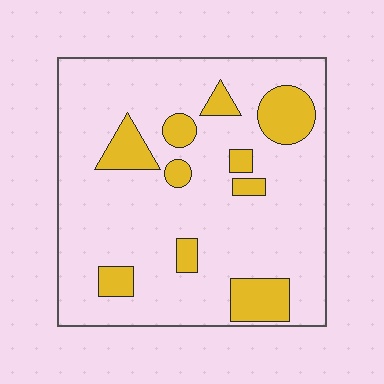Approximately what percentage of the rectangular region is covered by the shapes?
Approximately 20%.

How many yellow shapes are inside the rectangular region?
10.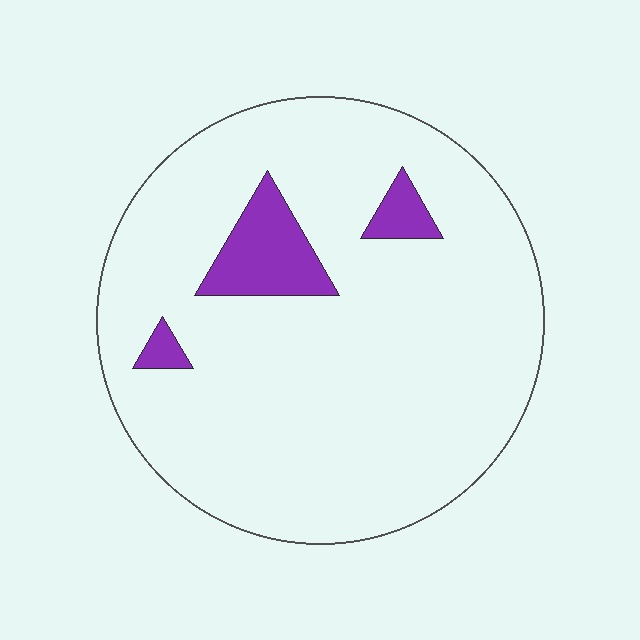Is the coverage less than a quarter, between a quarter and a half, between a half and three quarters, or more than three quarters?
Less than a quarter.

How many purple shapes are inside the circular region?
3.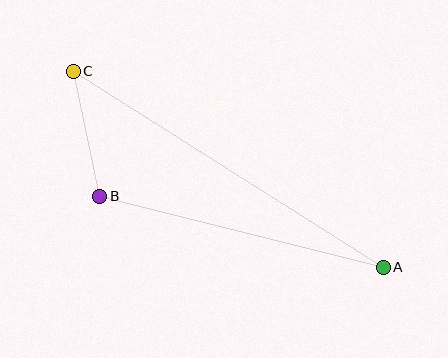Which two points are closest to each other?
Points B and C are closest to each other.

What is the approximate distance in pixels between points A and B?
The distance between A and B is approximately 292 pixels.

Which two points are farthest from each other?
Points A and C are farthest from each other.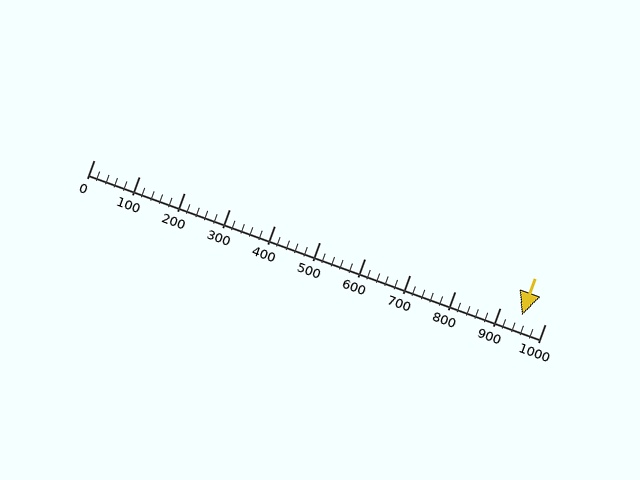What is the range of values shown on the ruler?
The ruler shows values from 0 to 1000.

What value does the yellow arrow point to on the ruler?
The yellow arrow points to approximately 949.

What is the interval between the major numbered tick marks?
The major tick marks are spaced 100 units apart.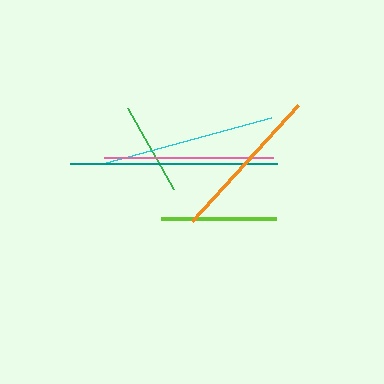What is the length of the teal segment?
The teal segment is approximately 207 pixels long.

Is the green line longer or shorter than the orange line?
The orange line is longer than the green line.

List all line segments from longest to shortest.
From longest to shortest: teal, cyan, pink, orange, lime, green.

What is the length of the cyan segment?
The cyan segment is approximately 171 pixels long.